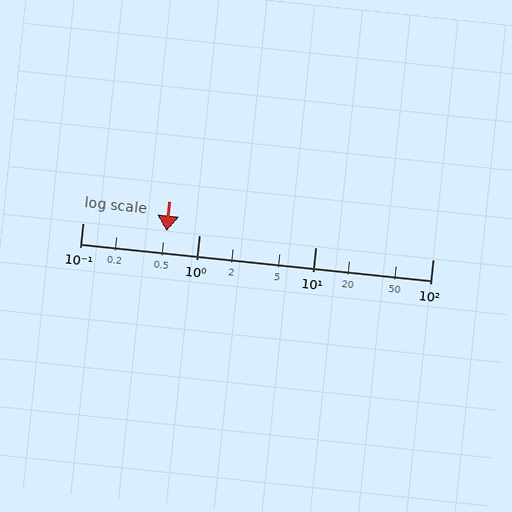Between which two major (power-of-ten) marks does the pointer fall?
The pointer is between 0.1 and 1.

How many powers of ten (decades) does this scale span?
The scale spans 3 decades, from 0.1 to 100.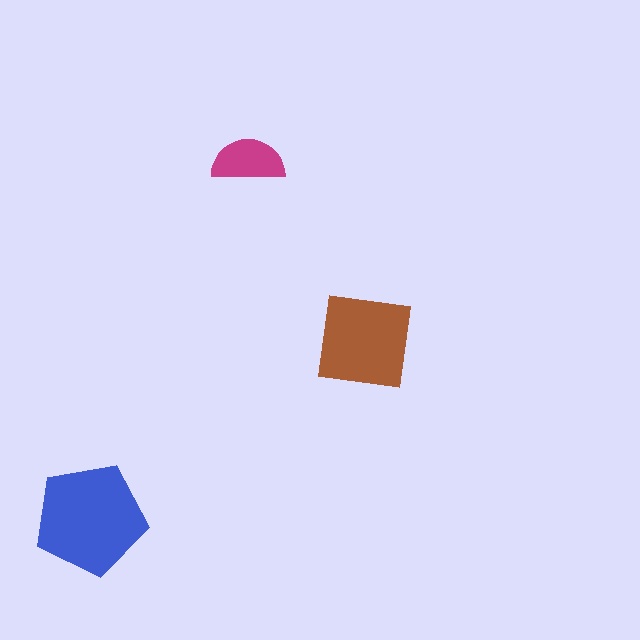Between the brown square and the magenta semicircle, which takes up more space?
The brown square.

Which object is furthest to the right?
The brown square is rightmost.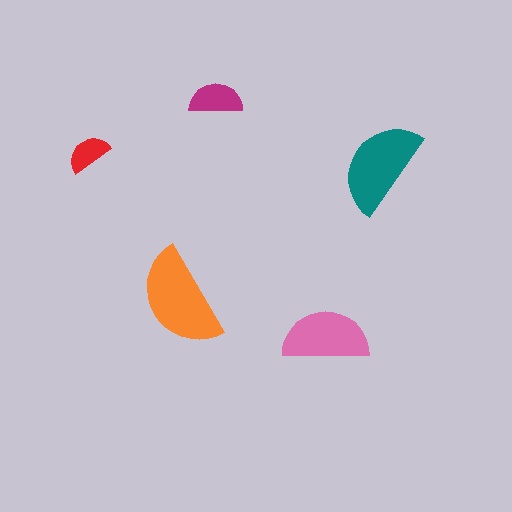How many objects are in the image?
There are 5 objects in the image.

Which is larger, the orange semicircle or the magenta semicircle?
The orange one.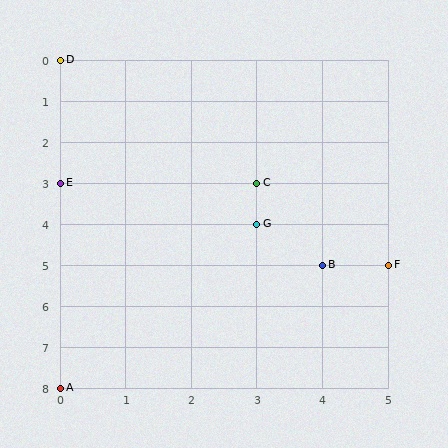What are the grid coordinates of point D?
Point D is at grid coordinates (0, 0).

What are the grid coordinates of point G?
Point G is at grid coordinates (3, 4).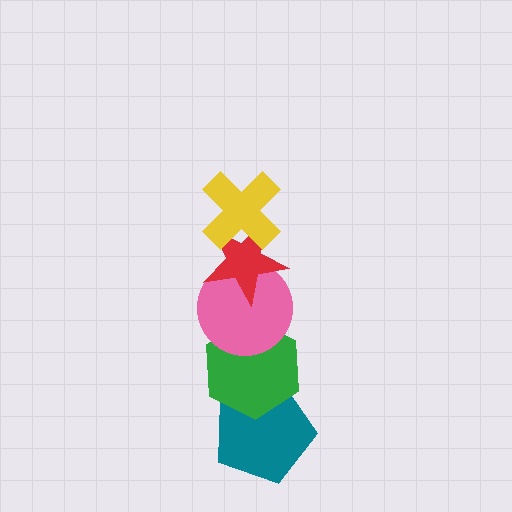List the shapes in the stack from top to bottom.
From top to bottom: the yellow cross, the red star, the pink circle, the green hexagon, the teal pentagon.